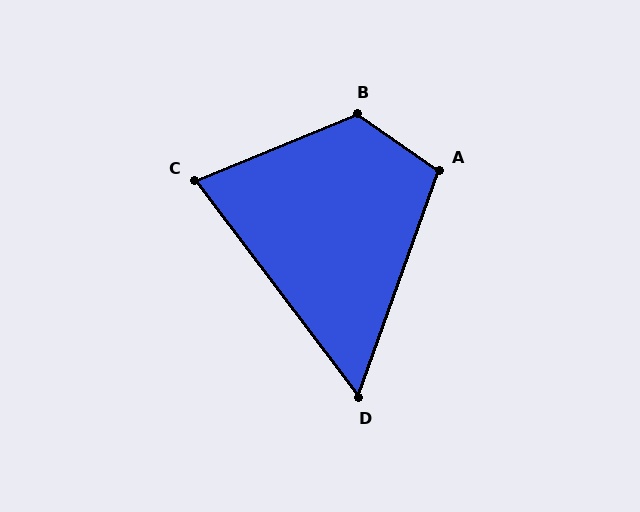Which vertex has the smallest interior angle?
D, at approximately 57 degrees.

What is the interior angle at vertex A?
Approximately 105 degrees (obtuse).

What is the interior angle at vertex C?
Approximately 75 degrees (acute).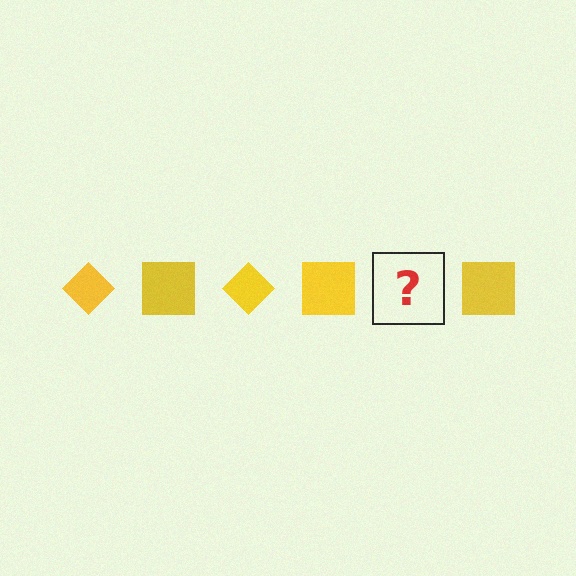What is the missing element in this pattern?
The missing element is a yellow diamond.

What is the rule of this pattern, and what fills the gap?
The rule is that the pattern cycles through diamond, square shapes in yellow. The gap should be filled with a yellow diamond.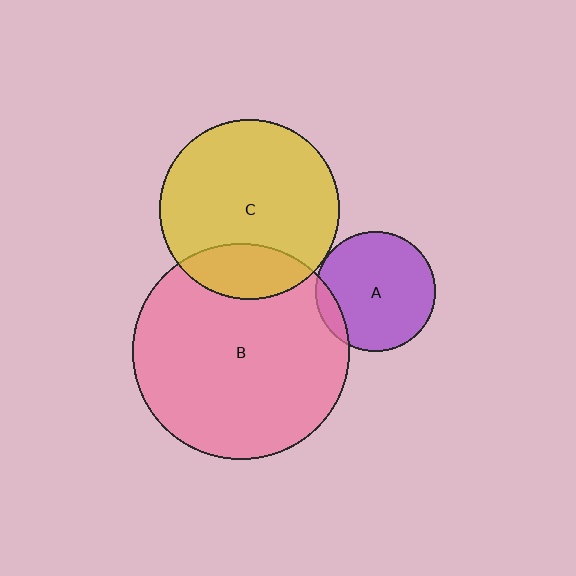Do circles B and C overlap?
Yes.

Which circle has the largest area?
Circle B (pink).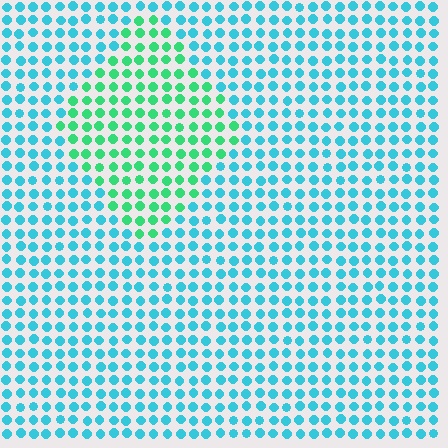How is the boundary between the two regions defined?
The boundary is defined purely by a slight shift in hue (about 43 degrees). Spacing, size, and orientation are identical on both sides.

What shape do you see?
I see a diamond.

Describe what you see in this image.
The image is filled with small cyan elements in a uniform arrangement. A diamond-shaped region is visible where the elements are tinted to a slightly different hue, forming a subtle color boundary.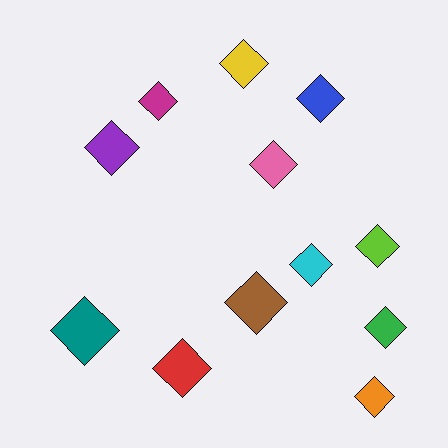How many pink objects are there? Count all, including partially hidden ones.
There is 1 pink object.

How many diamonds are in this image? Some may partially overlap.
There are 12 diamonds.